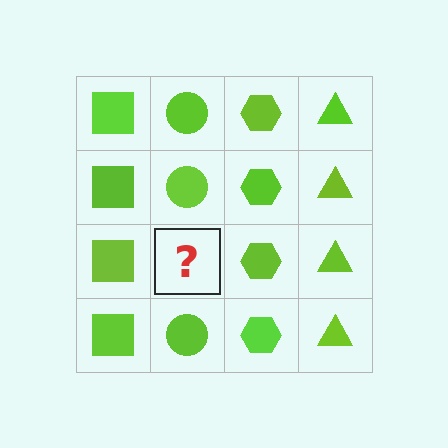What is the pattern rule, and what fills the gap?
The rule is that each column has a consistent shape. The gap should be filled with a lime circle.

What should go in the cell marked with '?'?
The missing cell should contain a lime circle.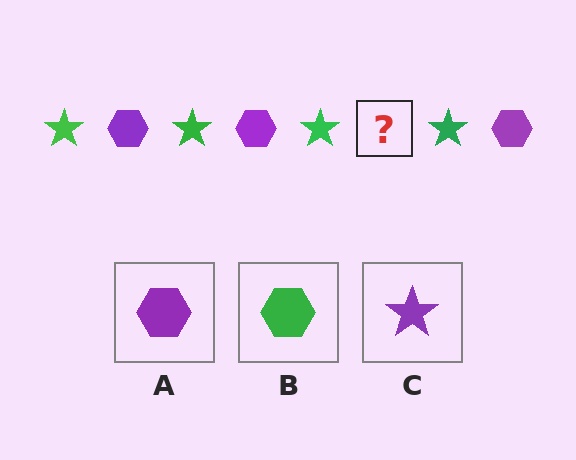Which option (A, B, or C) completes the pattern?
A.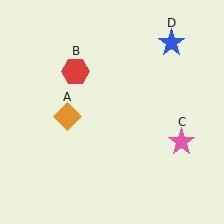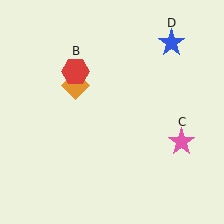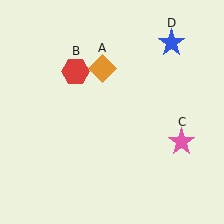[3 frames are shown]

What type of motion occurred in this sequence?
The orange diamond (object A) rotated clockwise around the center of the scene.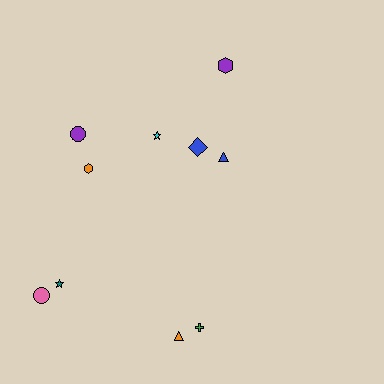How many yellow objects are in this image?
There are no yellow objects.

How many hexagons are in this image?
There are 2 hexagons.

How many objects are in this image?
There are 10 objects.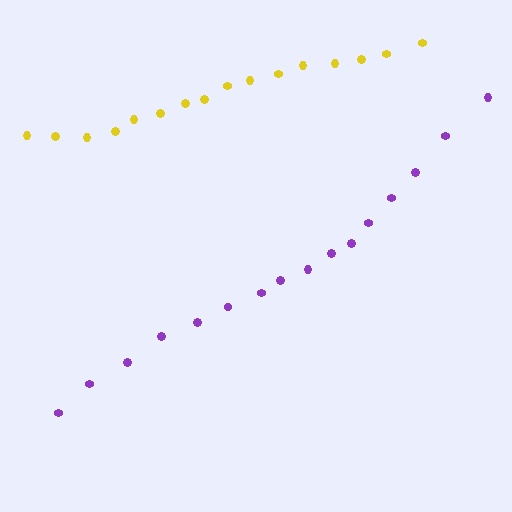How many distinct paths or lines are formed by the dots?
There are 2 distinct paths.